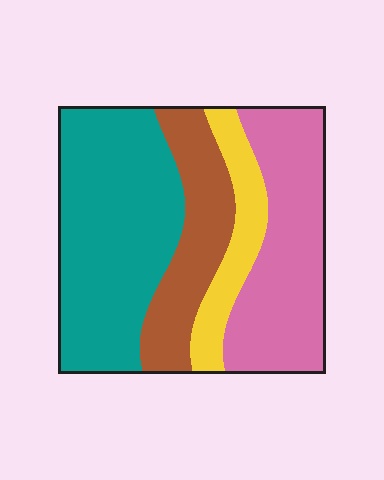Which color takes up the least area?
Yellow, at roughly 10%.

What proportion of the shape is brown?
Brown covers roughly 20% of the shape.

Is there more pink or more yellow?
Pink.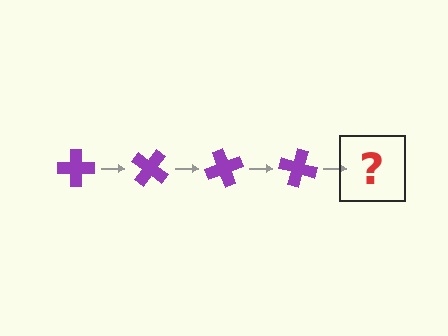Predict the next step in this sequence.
The next step is a purple cross rotated 140 degrees.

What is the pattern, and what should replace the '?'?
The pattern is that the cross rotates 35 degrees each step. The '?' should be a purple cross rotated 140 degrees.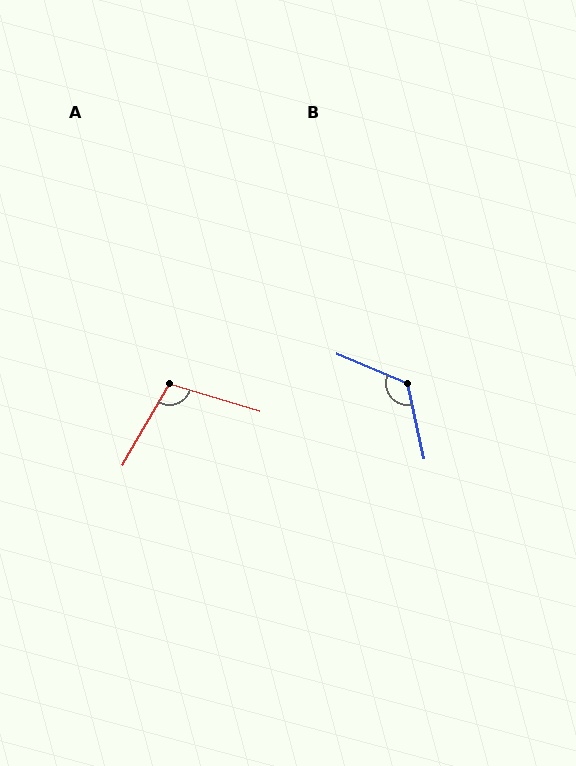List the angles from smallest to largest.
A (103°), B (125°).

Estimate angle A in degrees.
Approximately 103 degrees.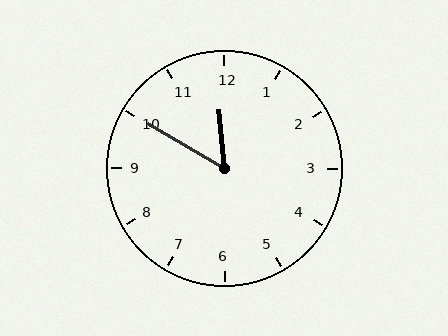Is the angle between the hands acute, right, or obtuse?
It is acute.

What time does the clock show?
11:50.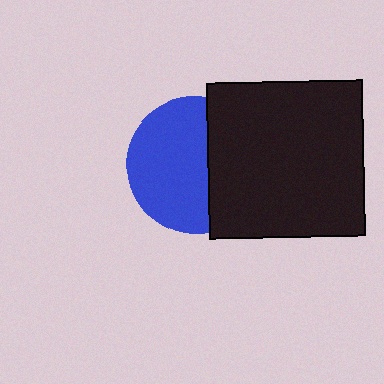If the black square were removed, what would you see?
You would see the complete blue circle.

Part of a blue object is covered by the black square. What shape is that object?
It is a circle.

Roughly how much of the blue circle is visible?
About half of it is visible (roughly 61%).